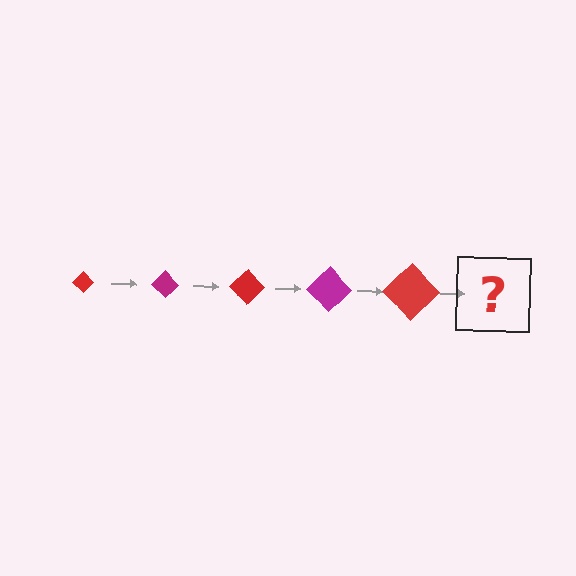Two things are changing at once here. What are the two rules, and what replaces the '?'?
The two rules are that the diamond grows larger each step and the color cycles through red and magenta. The '?' should be a magenta diamond, larger than the previous one.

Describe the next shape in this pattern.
It should be a magenta diamond, larger than the previous one.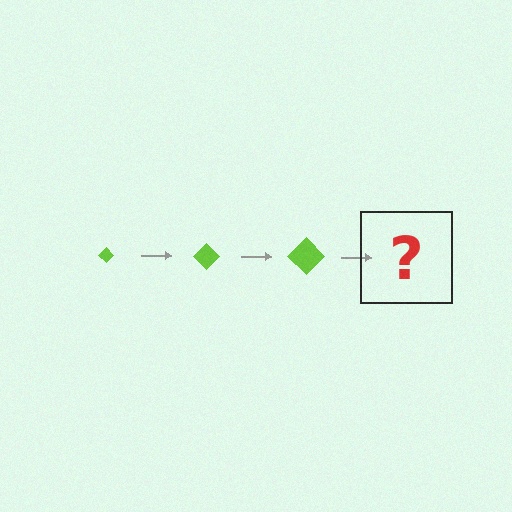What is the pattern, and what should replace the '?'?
The pattern is that the diamond gets progressively larger each step. The '?' should be a lime diamond, larger than the previous one.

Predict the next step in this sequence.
The next step is a lime diamond, larger than the previous one.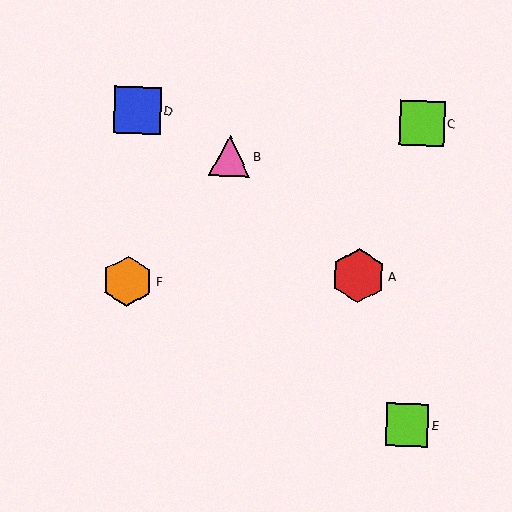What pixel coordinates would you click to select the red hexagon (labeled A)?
Click at (358, 276) to select the red hexagon A.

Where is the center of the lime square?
The center of the lime square is at (408, 425).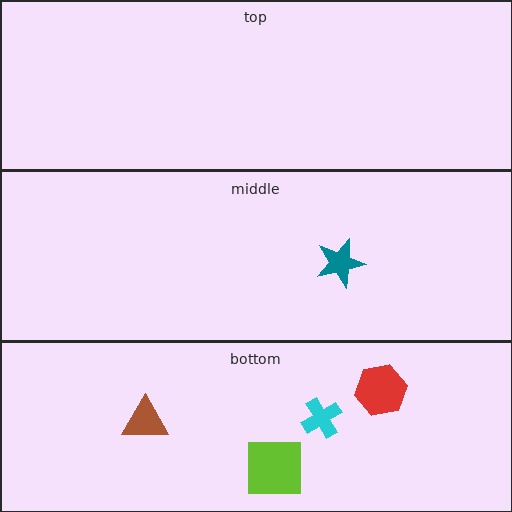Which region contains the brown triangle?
The bottom region.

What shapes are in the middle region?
The teal star.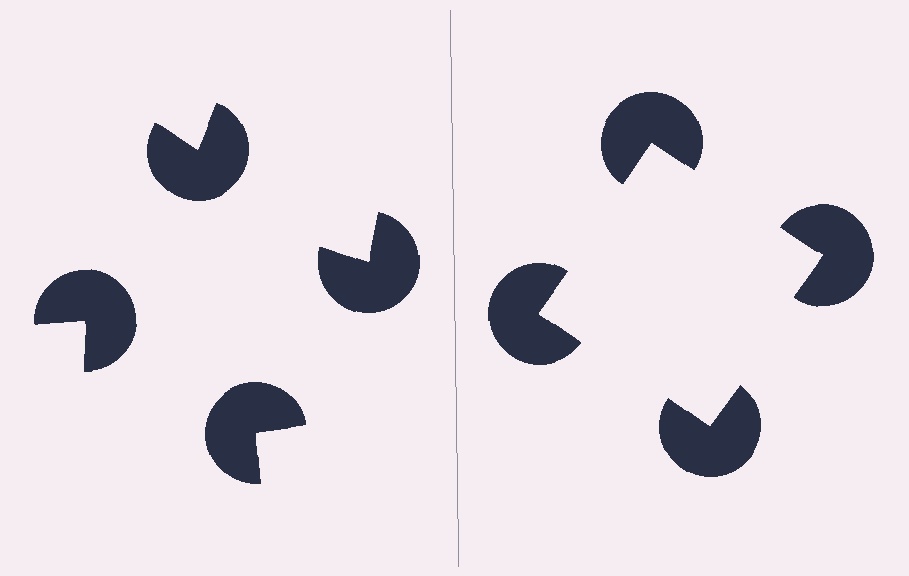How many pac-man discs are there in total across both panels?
8 — 4 on each side.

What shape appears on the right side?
An illusory square.